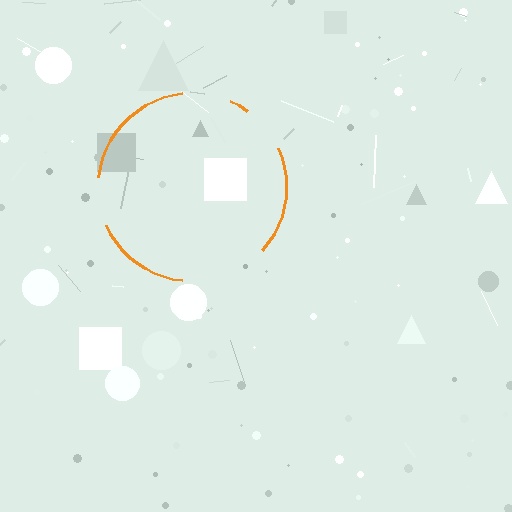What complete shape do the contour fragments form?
The contour fragments form a circle.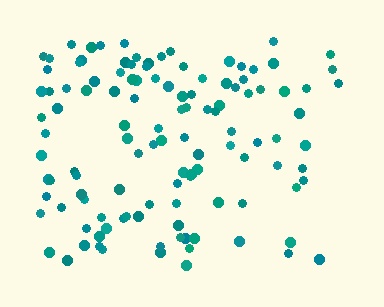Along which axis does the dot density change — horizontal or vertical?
Horizontal.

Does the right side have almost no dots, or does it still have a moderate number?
Still a moderate number, just noticeably fewer than the left.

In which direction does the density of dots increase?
From right to left, with the left side densest.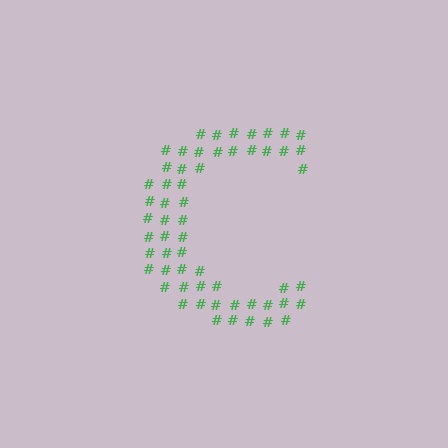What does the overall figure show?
The overall figure shows the letter C.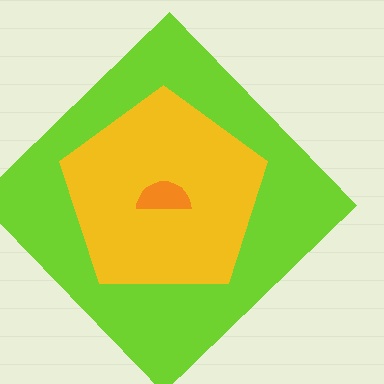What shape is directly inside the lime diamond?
The yellow pentagon.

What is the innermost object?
The orange semicircle.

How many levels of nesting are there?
3.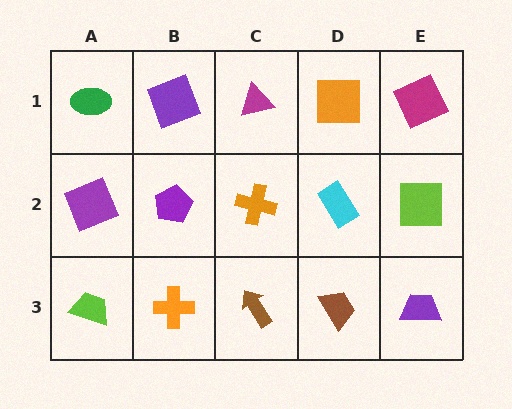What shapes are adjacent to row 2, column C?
A magenta triangle (row 1, column C), a brown arrow (row 3, column C), a purple pentagon (row 2, column B), a cyan rectangle (row 2, column D).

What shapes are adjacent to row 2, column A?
A green ellipse (row 1, column A), a lime trapezoid (row 3, column A), a purple pentagon (row 2, column B).